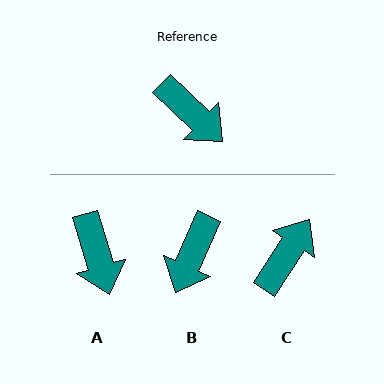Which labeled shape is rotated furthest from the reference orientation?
C, about 100 degrees away.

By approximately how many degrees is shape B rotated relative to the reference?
Approximately 70 degrees clockwise.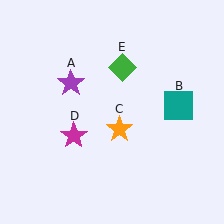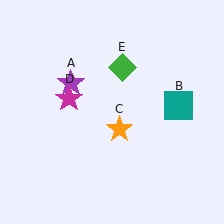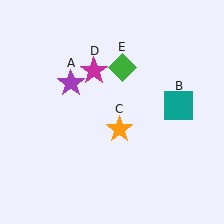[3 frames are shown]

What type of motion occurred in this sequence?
The magenta star (object D) rotated clockwise around the center of the scene.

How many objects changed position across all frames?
1 object changed position: magenta star (object D).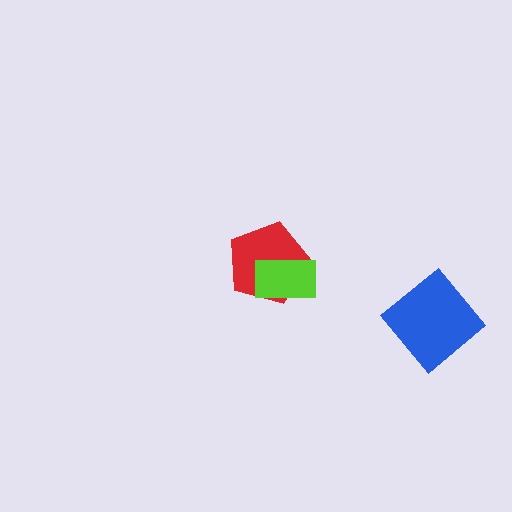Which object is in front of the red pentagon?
The lime rectangle is in front of the red pentagon.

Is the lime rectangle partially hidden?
No, no other shape covers it.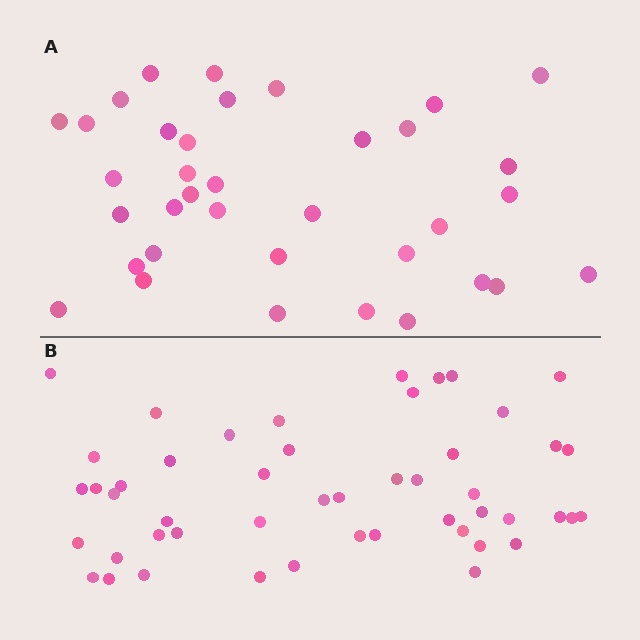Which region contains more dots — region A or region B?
Region B (the bottom region) has more dots.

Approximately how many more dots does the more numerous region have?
Region B has approximately 15 more dots than region A.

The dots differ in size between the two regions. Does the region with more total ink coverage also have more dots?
No. Region A has more total ink coverage because its dots are larger, but region B actually contains more individual dots. Total area can be misleading — the number of items is what matters here.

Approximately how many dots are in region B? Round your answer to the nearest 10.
About 50 dots. (The exact count is 49, which rounds to 50.)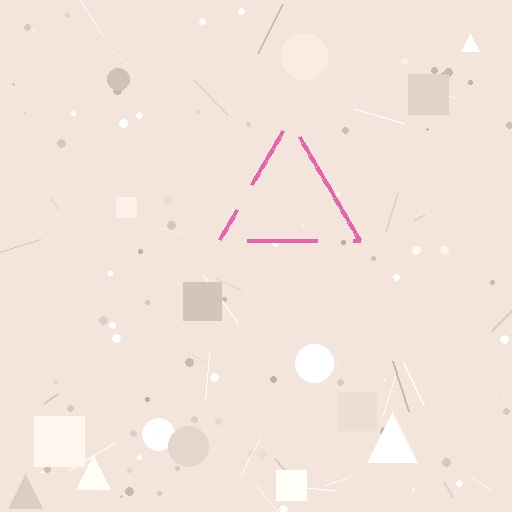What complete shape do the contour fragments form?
The contour fragments form a triangle.